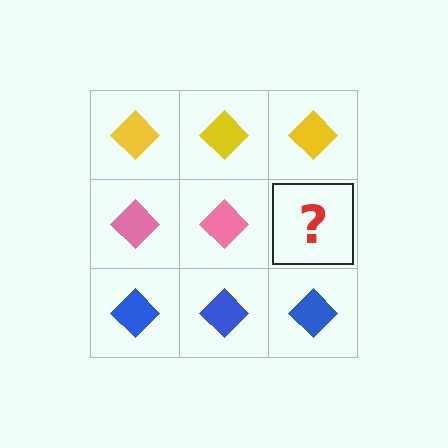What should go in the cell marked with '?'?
The missing cell should contain a pink diamond.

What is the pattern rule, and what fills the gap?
The rule is that each row has a consistent color. The gap should be filled with a pink diamond.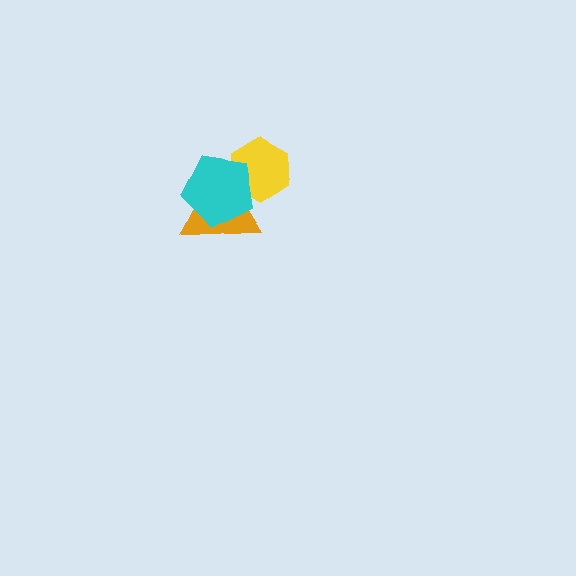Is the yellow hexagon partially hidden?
Yes, it is partially covered by another shape.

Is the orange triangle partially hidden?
Yes, it is partially covered by another shape.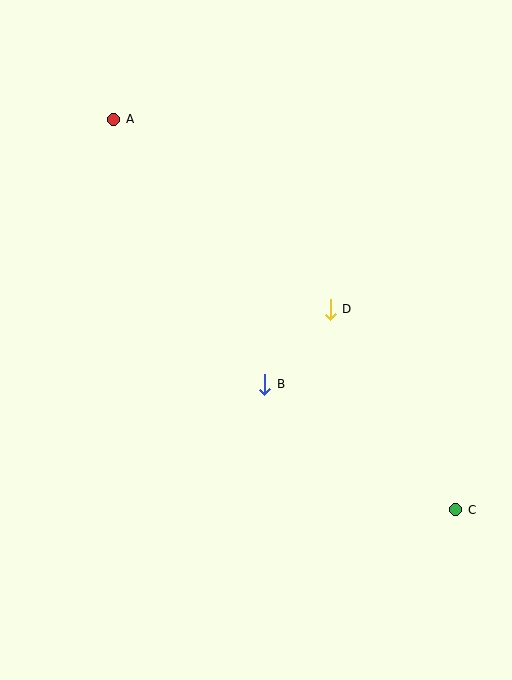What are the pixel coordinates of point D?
Point D is at (330, 309).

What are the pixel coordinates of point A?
Point A is at (114, 119).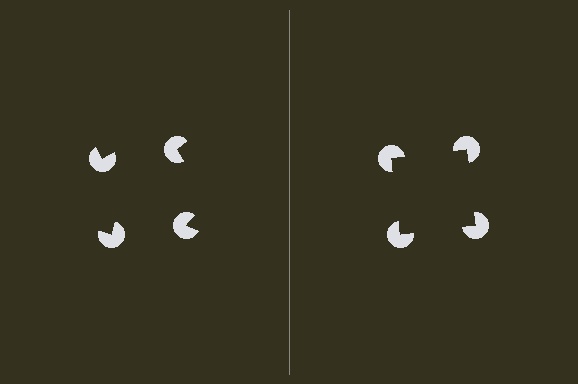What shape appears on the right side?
An illusory square.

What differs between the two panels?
The pac-man discs are positioned identically on both sides; only the wedge orientations differ. On the right they align to a square; on the left they are misaligned.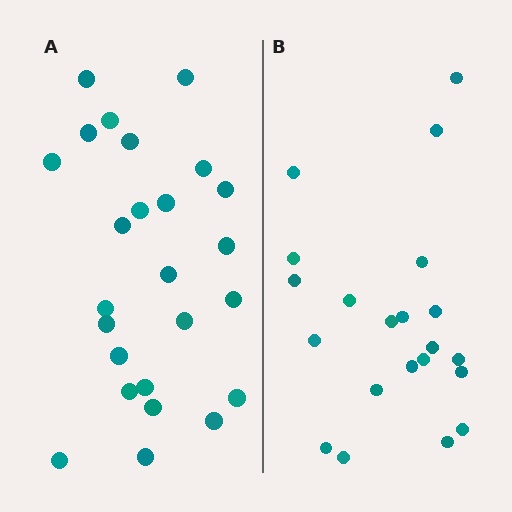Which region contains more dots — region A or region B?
Region A (the left region) has more dots.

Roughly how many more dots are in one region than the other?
Region A has about 4 more dots than region B.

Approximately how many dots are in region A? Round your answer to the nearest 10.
About 20 dots. (The exact count is 25, which rounds to 20.)